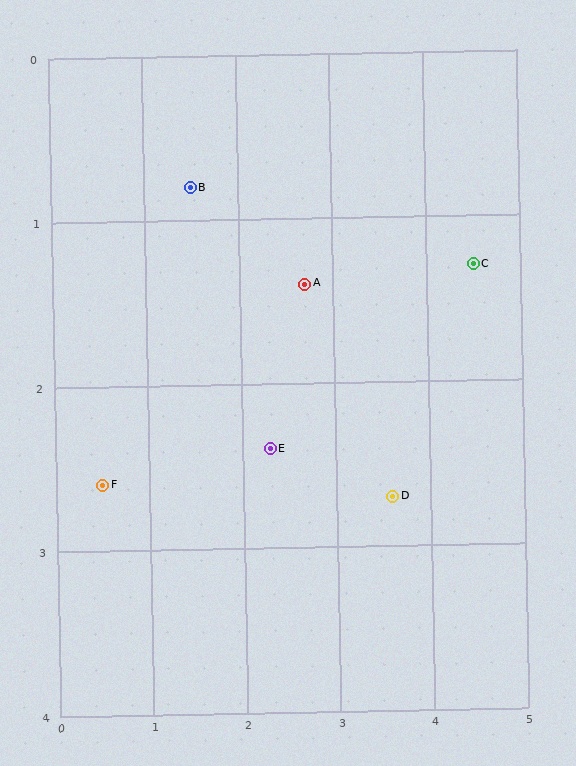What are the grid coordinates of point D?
Point D is at approximately (3.6, 2.7).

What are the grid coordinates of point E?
Point E is at approximately (2.3, 2.4).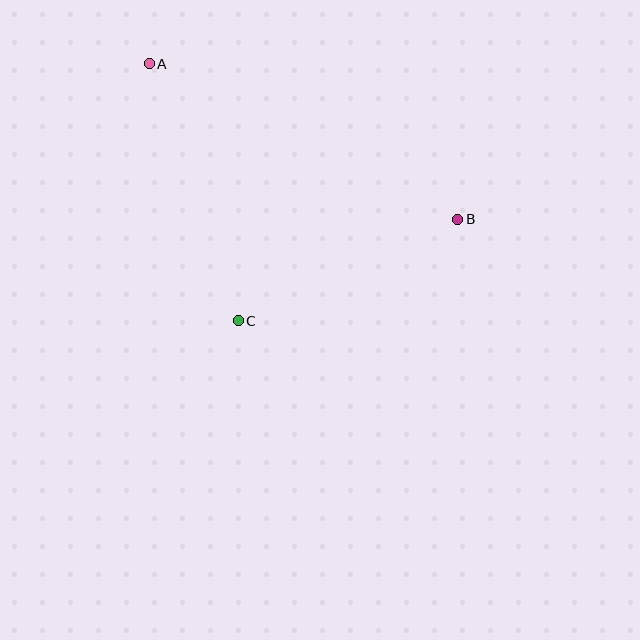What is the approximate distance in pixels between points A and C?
The distance between A and C is approximately 272 pixels.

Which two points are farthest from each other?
Points A and B are farthest from each other.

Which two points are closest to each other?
Points B and C are closest to each other.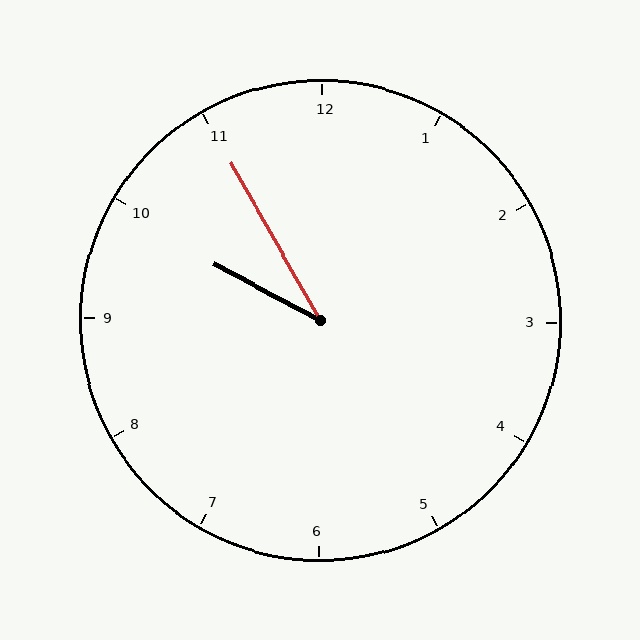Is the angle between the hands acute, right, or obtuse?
It is acute.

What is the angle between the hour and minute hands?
Approximately 32 degrees.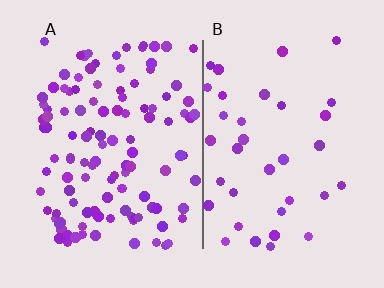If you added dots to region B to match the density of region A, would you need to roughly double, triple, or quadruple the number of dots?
Approximately triple.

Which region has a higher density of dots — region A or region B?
A (the left).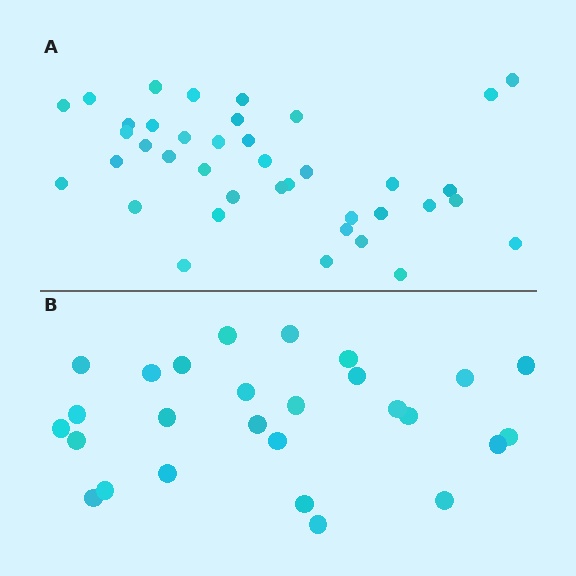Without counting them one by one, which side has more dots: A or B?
Region A (the top region) has more dots.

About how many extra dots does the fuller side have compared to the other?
Region A has roughly 12 or so more dots than region B.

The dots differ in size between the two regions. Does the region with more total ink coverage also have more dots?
No. Region B has more total ink coverage because its dots are larger, but region A actually contains more individual dots. Total area can be misleading — the number of items is what matters here.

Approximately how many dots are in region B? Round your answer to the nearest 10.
About 30 dots. (The exact count is 27, which rounds to 30.)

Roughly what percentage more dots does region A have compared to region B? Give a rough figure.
About 45% more.